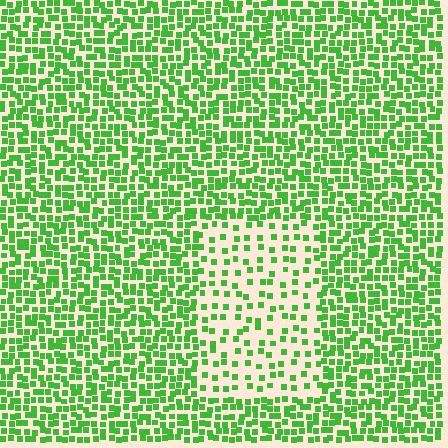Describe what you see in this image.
The image contains small green elements arranged at two different densities. A rectangle-shaped region is visible where the elements are less densely packed than the surrounding area.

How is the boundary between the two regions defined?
The boundary is defined by a change in element density (approximately 2.3x ratio). All elements are the same color, size, and shape.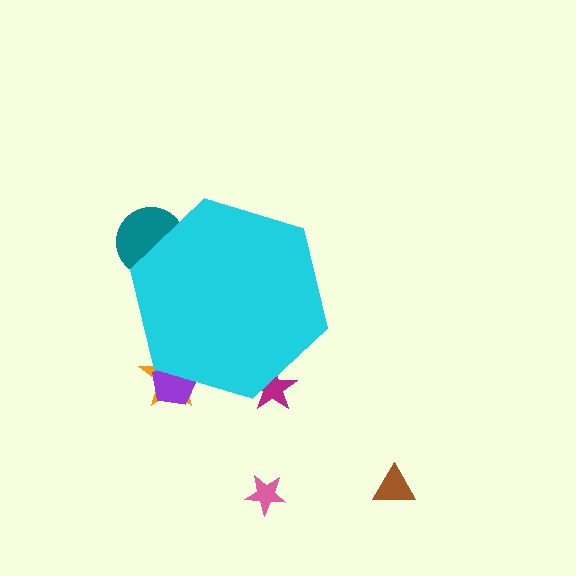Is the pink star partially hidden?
No, the pink star is fully visible.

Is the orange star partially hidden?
Yes, the orange star is partially hidden behind the cyan hexagon.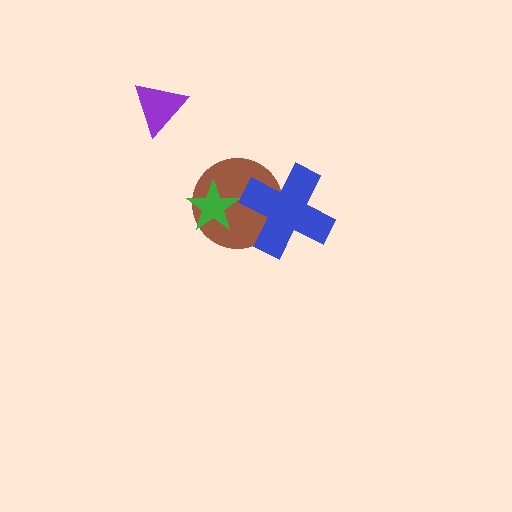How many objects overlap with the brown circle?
2 objects overlap with the brown circle.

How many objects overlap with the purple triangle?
0 objects overlap with the purple triangle.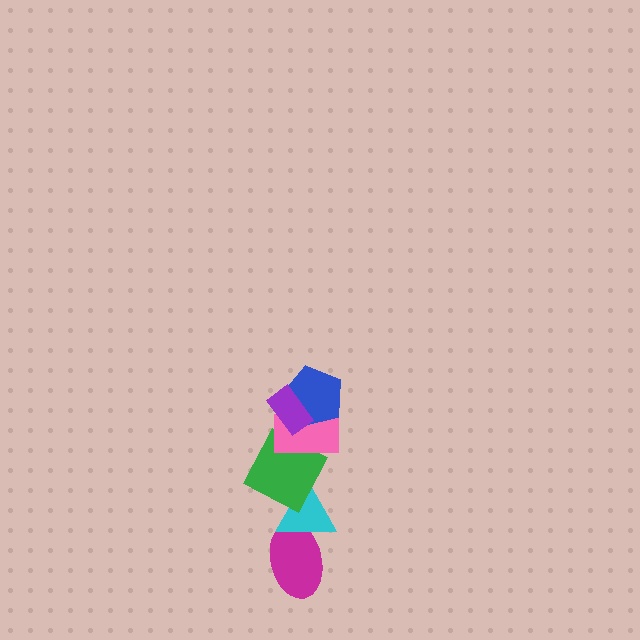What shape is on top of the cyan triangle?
The green square is on top of the cyan triangle.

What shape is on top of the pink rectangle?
The blue pentagon is on top of the pink rectangle.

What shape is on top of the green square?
The pink rectangle is on top of the green square.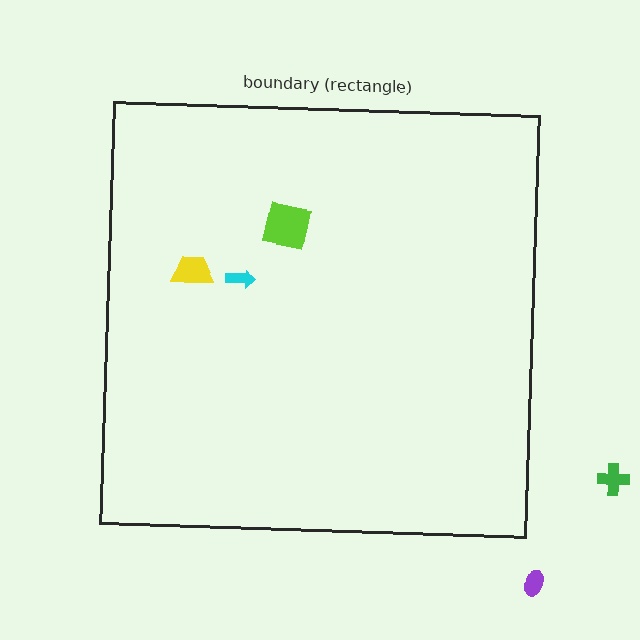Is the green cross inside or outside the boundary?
Outside.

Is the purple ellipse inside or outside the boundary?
Outside.